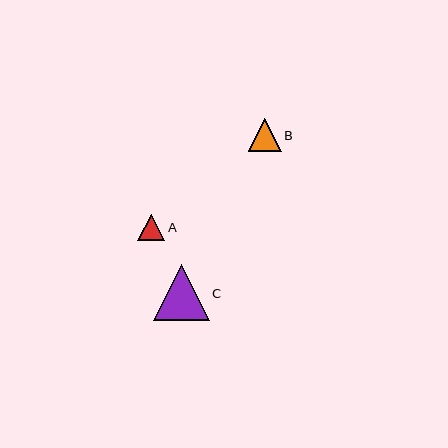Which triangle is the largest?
Triangle C is the largest with a size of approximately 56 pixels.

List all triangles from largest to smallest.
From largest to smallest: C, B, A.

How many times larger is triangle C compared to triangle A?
Triangle C is approximately 2.1 times the size of triangle A.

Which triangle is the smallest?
Triangle A is the smallest with a size of approximately 27 pixels.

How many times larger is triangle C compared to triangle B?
Triangle C is approximately 1.7 times the size of triangle B.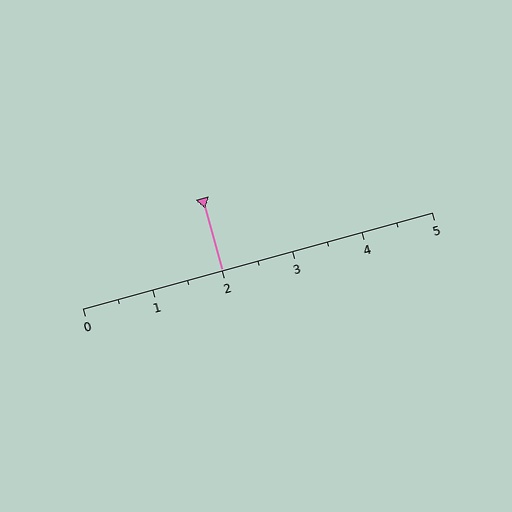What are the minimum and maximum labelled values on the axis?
The axis runs from 0 to 5.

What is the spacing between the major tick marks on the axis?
The major ticks are spaced 1 apart.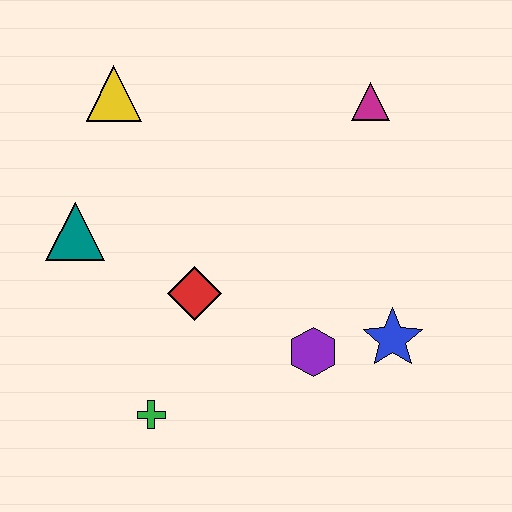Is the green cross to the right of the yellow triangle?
Yes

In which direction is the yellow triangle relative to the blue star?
The yellow triangle is to the left of the blue star.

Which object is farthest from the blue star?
The yellow triangle is farthest from the blue star.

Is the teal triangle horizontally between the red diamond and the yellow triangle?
No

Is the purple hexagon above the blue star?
No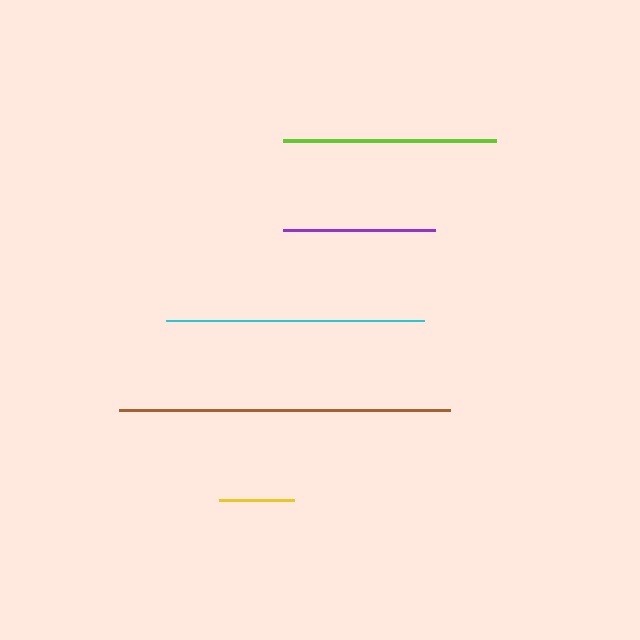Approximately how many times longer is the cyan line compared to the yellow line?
The cyan line is approximately 3.5 times the length of the yellow line.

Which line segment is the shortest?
The yellow line is the shortest at approximately 75 pixels.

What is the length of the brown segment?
The brown segment is approximately 331 pixels long.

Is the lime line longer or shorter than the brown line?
The brown line is longer than the lime line.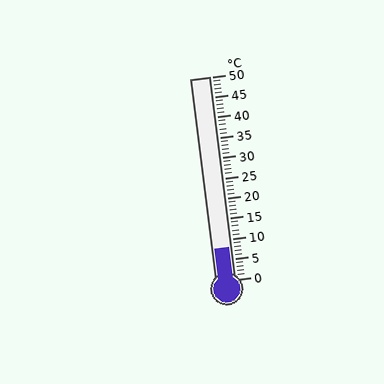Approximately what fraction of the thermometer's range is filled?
The thermometer is filled to approximately 15% of its range.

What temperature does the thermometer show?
The thermometer shows approximately 8°C.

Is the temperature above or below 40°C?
The temperature is below 40°C.